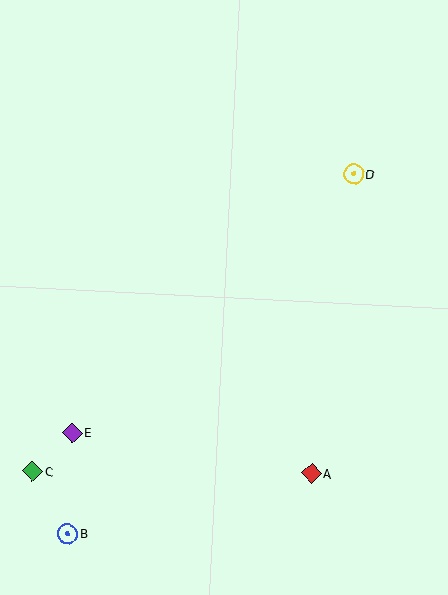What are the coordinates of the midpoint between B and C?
The midpoint between B and C is at (50, 503).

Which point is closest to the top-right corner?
Point D is closest to the top-right corner.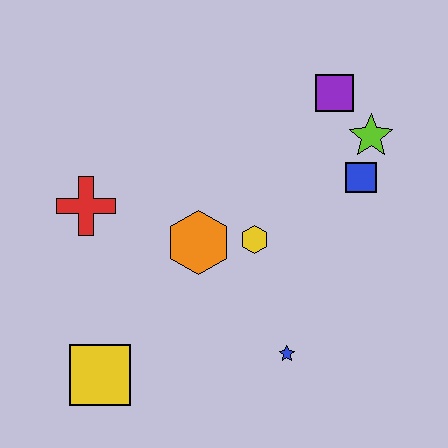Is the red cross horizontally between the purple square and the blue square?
No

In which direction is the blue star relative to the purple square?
The blue star is below the purple square.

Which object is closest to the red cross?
The orange hexagon is closest to the red cross.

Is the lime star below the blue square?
No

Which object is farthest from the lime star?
The yellow square is farthest from the lime star.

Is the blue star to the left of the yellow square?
No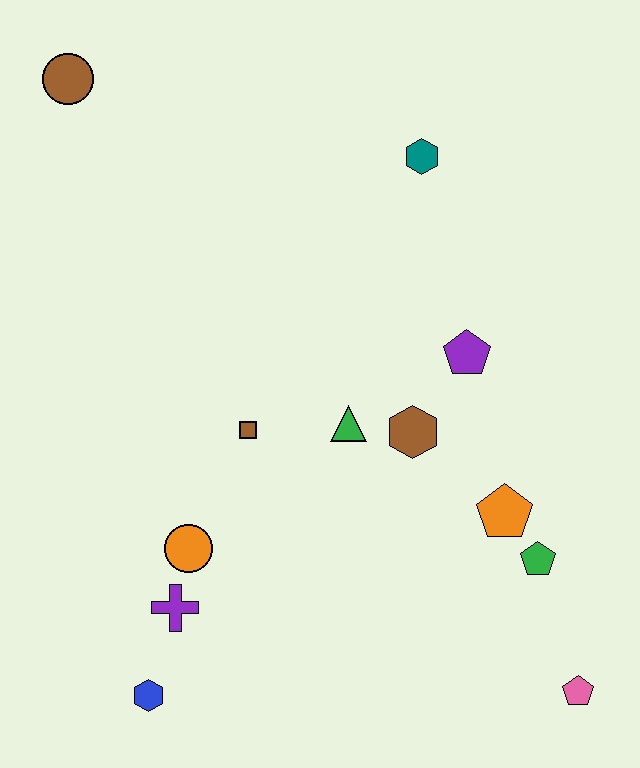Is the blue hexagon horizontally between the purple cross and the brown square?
No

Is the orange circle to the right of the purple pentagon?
No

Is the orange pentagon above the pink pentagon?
Yes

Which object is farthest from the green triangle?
The brown circle is farthest from the green triangle.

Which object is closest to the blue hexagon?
The purple cross is closest to the blue hexagon.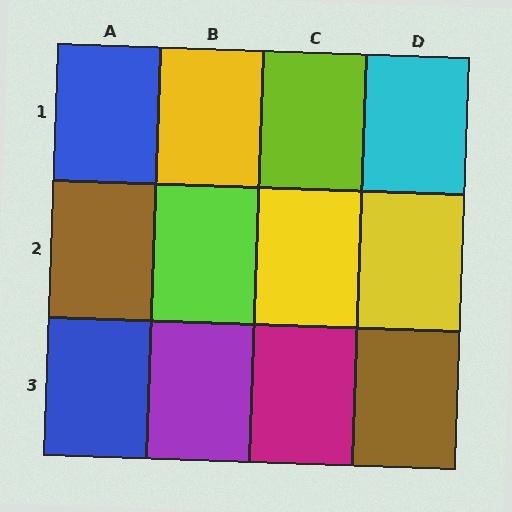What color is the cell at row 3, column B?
Purple.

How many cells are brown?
2 cells are brown.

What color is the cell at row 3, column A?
Blue.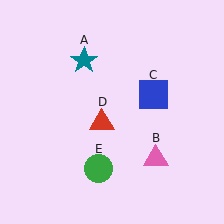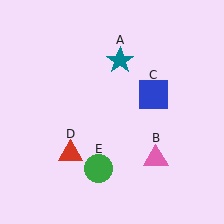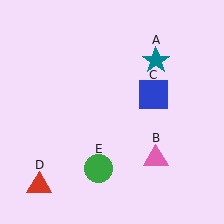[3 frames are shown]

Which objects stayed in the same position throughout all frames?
Pink triangle (object B) and blue square (object C) and green circle (object E) remained stationary.